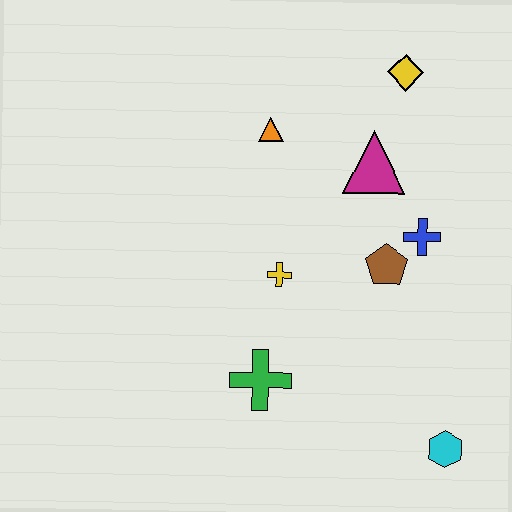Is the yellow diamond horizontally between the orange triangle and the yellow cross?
No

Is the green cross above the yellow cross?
No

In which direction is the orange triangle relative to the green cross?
The orange triangle is above the green cross.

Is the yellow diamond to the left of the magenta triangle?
No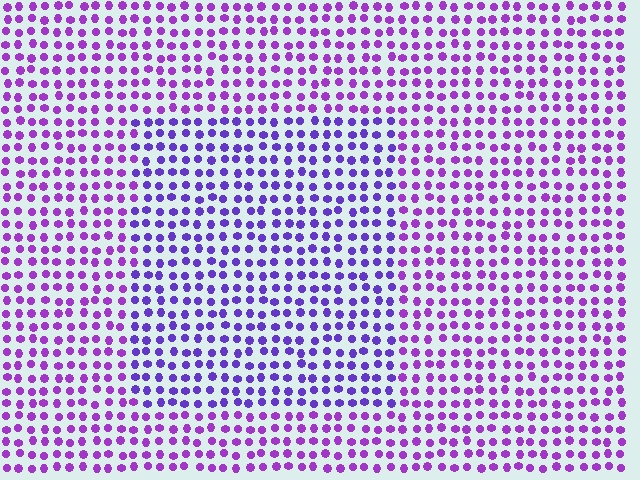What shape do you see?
I see a rectangle.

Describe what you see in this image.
The image is filled with small purple elements in a uniform arrangement. A rectangle-shaped region is visible where the elements are tinted to a slightly different hue, forming a subtle color boundary.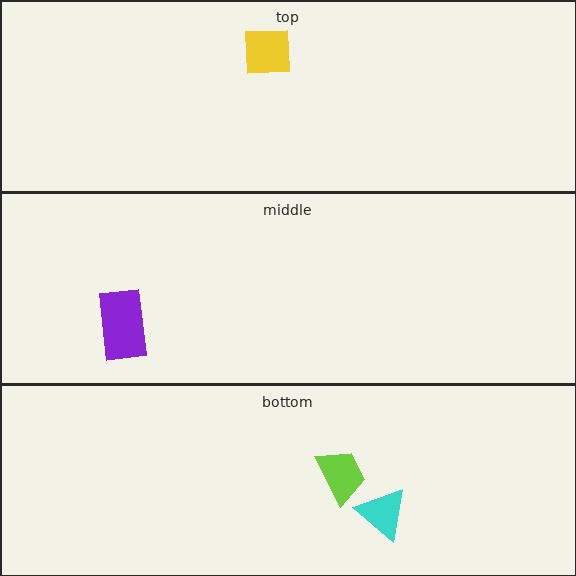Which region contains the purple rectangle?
The middle region.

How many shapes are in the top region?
1.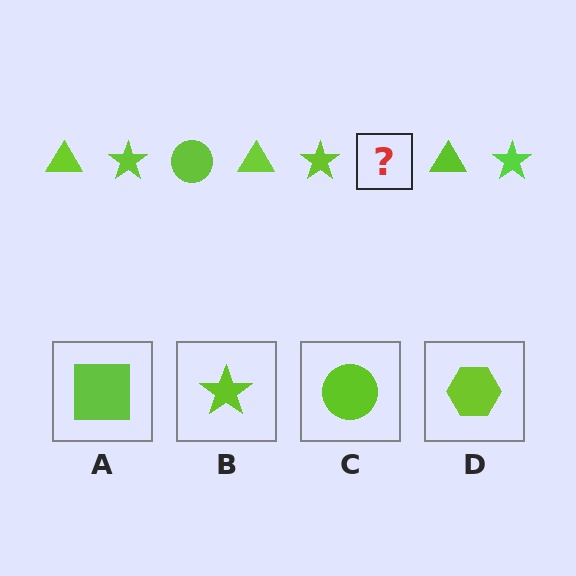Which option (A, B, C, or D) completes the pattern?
C.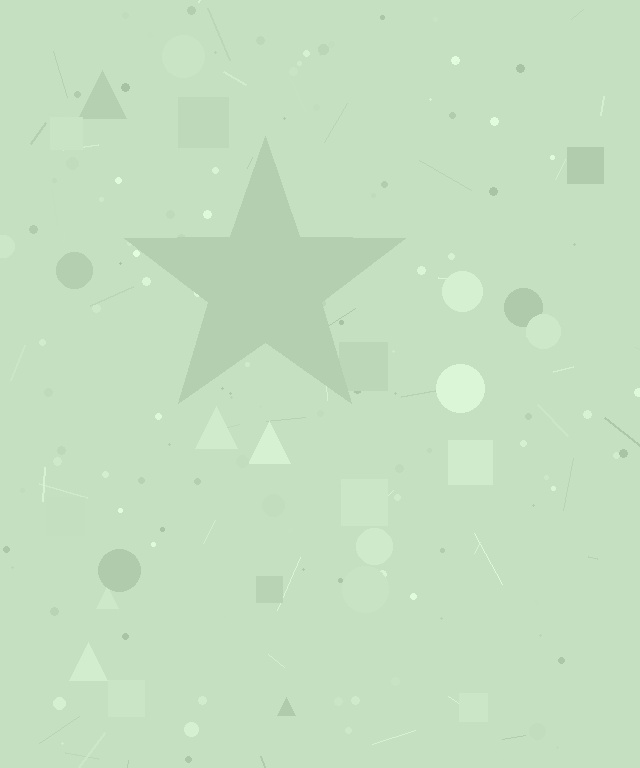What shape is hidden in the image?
A star is hidden in the image.